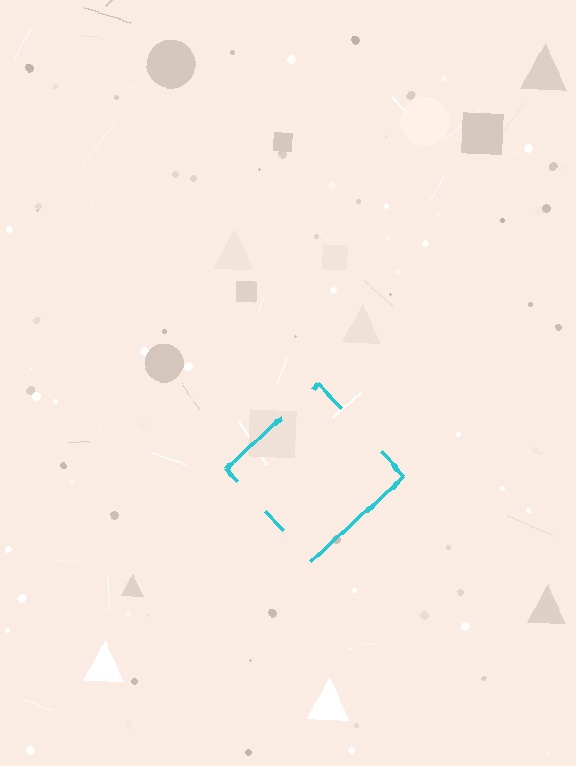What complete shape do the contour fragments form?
The contour fragments form a diamond.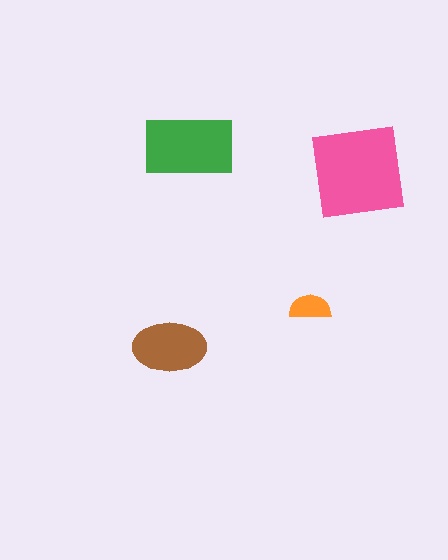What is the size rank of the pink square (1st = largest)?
1st.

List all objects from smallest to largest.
The orange semicircle, the brown ellipse, the green rectangle, the pink square.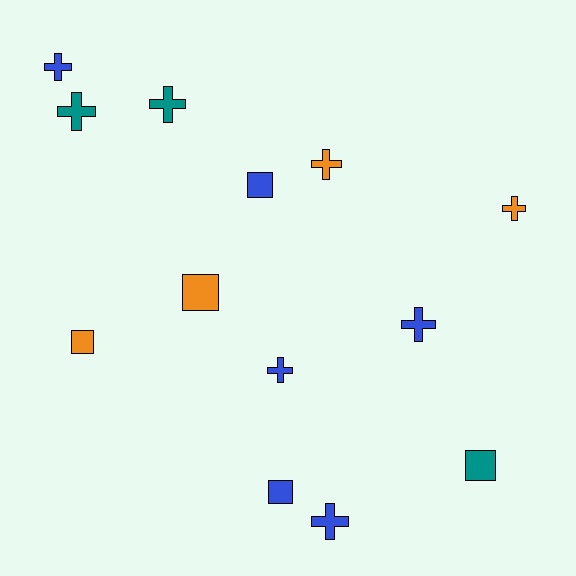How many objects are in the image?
There are 13 objects.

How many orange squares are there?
There are 2 orange squares.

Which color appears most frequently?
Blue, with 6 objects.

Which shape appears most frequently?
Cross, with 8 objects.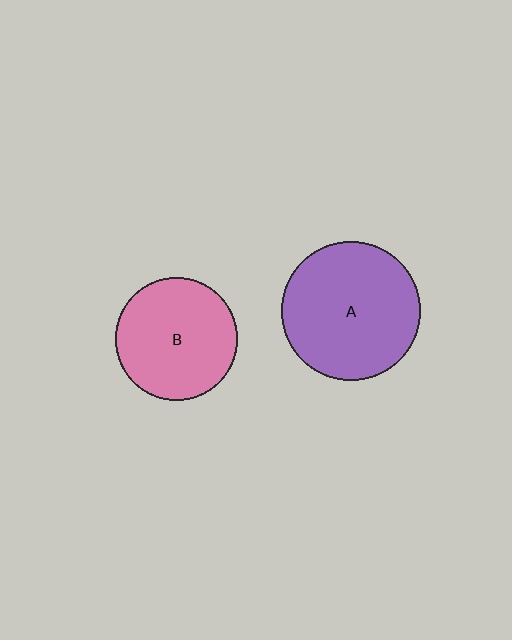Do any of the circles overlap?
No, none of the circles overlap.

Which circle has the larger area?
Circle A (purple).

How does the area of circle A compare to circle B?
Approximately 1.3 times.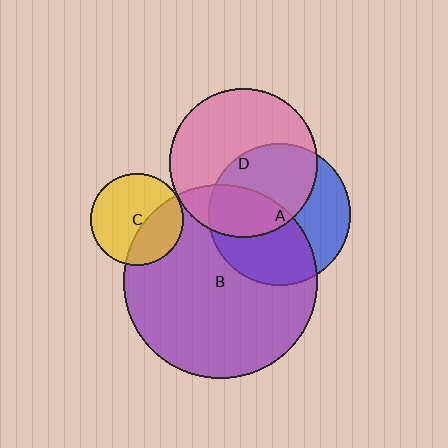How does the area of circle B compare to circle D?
Approximately 1.7 times.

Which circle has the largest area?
Circle B (purple).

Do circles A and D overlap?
Yes.